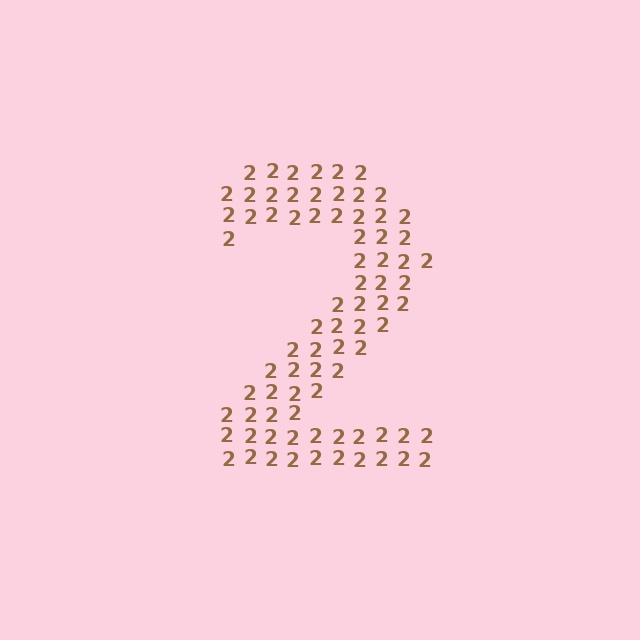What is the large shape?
The large shape is the digit 2.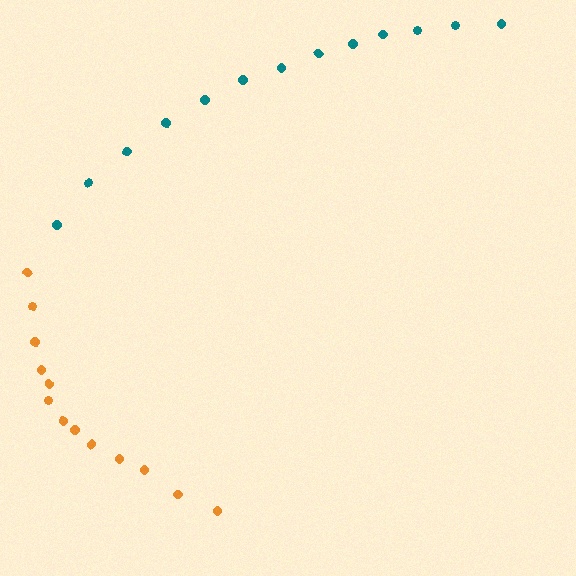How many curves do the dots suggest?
There are 2 distinct paths.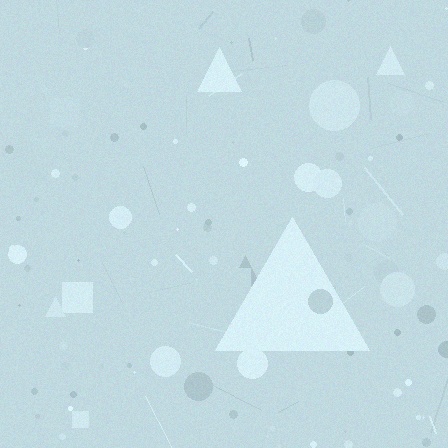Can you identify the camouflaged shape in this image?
The camouflaged shape is a triangle.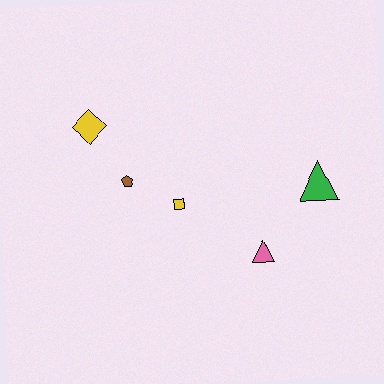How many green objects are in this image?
There is 1 green object.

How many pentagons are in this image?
There is 1 pentagon.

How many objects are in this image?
There are 5 objects.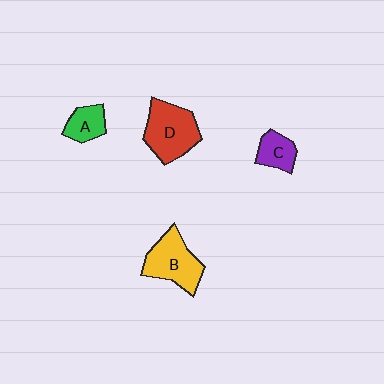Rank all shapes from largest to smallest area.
From largest to smallest: D (red), B (yellow), A (green), C (purple).